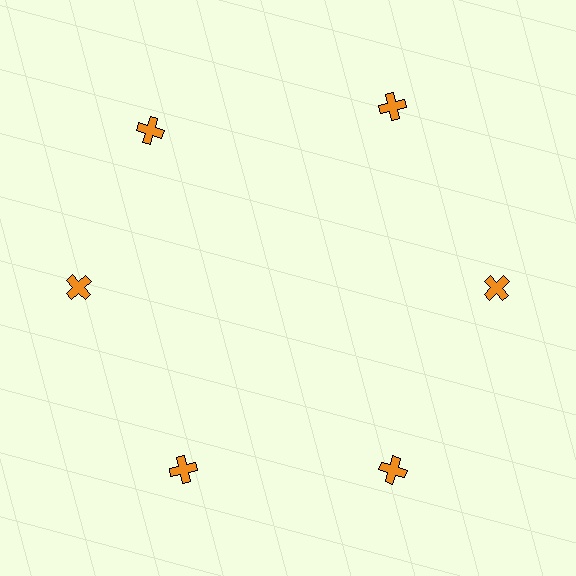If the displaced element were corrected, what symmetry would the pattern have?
It would have 6-fold rotational symmetry — the pattern would map onto itself every 60 degrees.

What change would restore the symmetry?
The symmetry would be restored by rotating it back into even spacing with its neighbors so that all 6 crosses sit at equal angles and equal distance from the center.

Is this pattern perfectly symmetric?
No. The 6 orange crosses are arranged in a ring, but one element near the 11 o'clock position is rotated out of alignment along the ring, breaking the 6-fold rotational symmetry.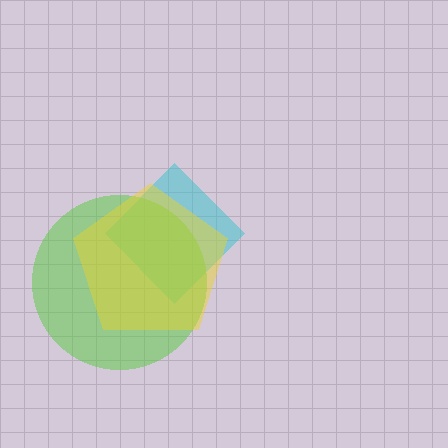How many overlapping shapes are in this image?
There are 3 overlapping shapes in the image.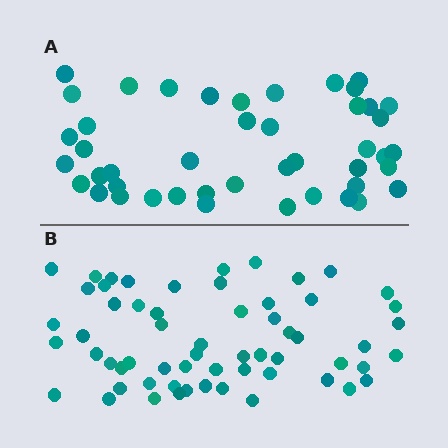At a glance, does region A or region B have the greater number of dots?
Region B (the bottom region) has more dots.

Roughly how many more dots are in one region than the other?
Region B has approximately 15 more dots than region A.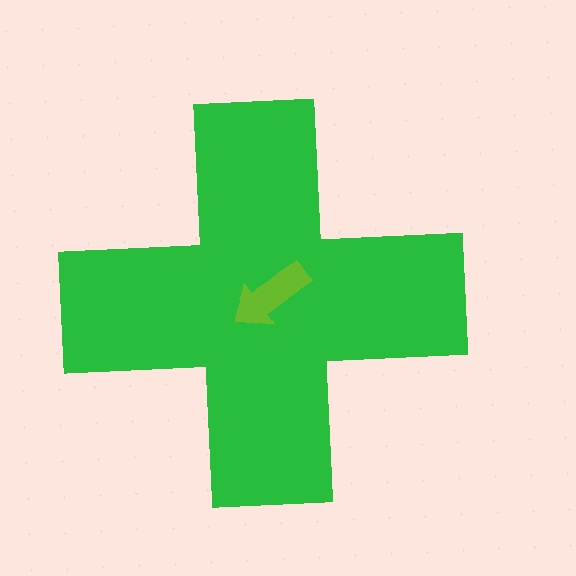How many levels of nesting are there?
2.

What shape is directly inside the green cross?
The lime arrow.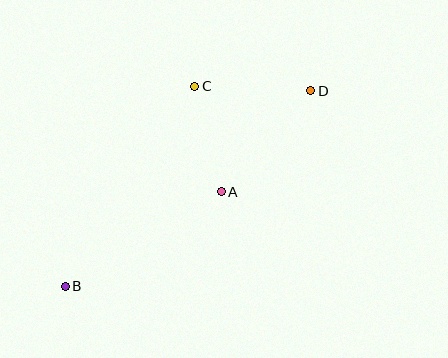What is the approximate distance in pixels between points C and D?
The distance between C and D is approximately 116 pixels.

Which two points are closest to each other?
Points A and C are closest to each other.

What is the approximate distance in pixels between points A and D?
The distance between A and D is approximately 135 pixels.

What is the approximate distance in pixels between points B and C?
The distance between B and C is approximately 238 pixels.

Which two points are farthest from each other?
Points B and D are farthest from each other.